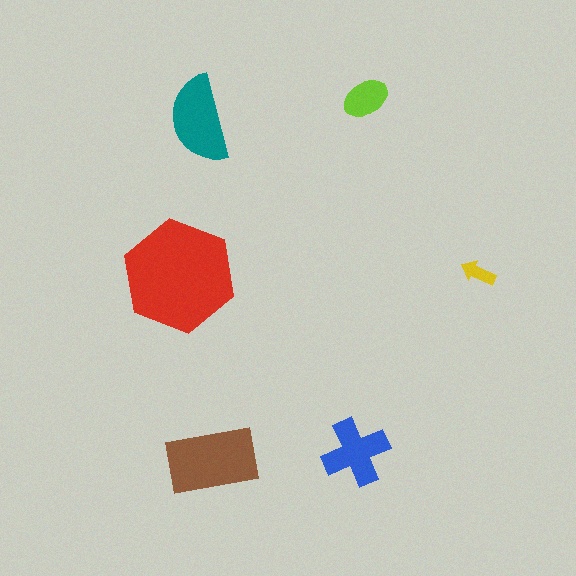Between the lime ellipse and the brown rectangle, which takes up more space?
The brown rectangle.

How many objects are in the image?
There are 6 objects in the image.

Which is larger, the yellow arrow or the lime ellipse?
The lime ellipse.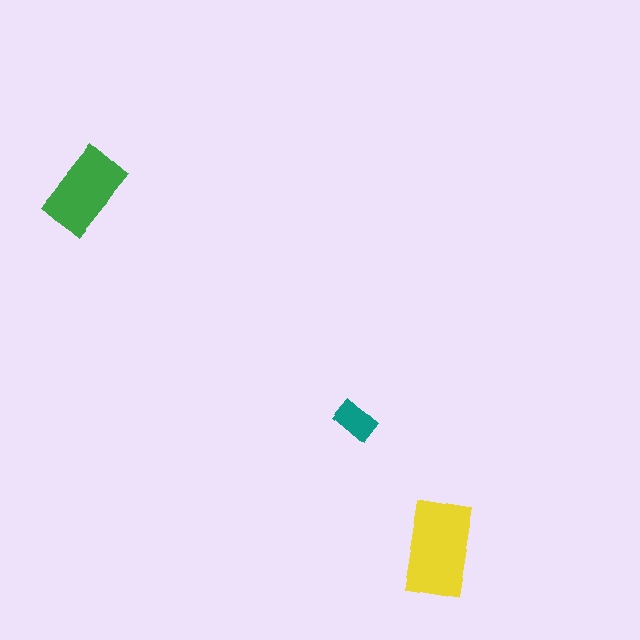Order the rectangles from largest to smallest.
the yellow one, the green one, the teal one.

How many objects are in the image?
There are 3 objects in the image.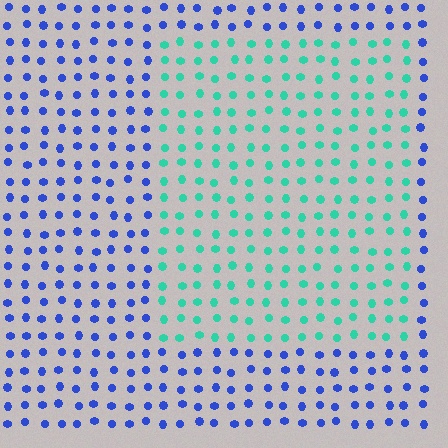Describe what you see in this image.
The image is filled with small blue elements in a uniform arrangement. A rectangle-shaped region is visible where the elements are tinted to a slightly different hue, forming a subtle color boundary.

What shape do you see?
I see a rectangle.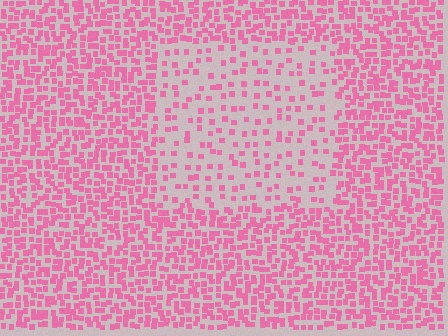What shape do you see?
I see a rectangle.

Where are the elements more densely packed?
The elements are more densely packed outside the rectangle boundary.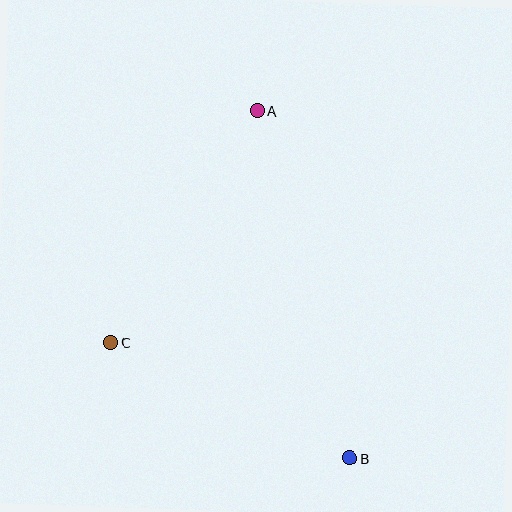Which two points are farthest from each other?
Points A and B are farthest from each other.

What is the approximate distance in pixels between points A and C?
The distance between A and C is approximately 274 pixels.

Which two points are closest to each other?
Points B and C are closest to each other.